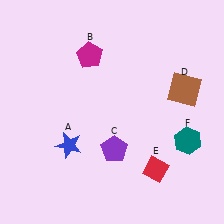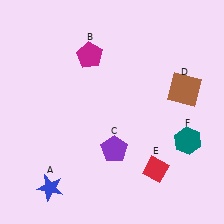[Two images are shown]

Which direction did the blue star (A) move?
The blue star (A) moved down.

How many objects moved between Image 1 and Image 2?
1 object moved between the two images.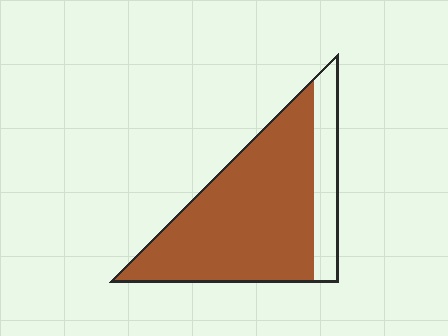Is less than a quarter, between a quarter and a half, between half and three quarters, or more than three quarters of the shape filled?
More than three quarters.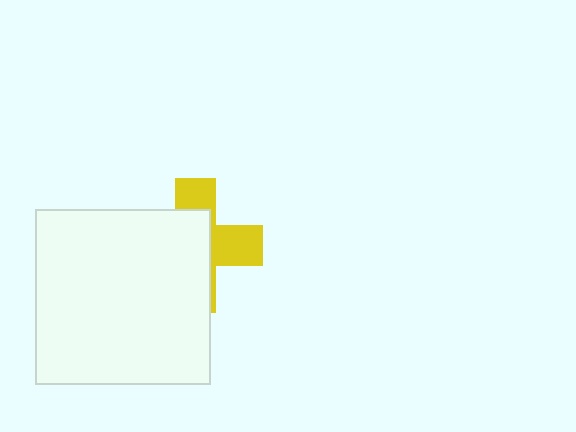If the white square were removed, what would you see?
You would see the complete yellow cross.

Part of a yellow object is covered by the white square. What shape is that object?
It is a cross.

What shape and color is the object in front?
The object in front is a white square.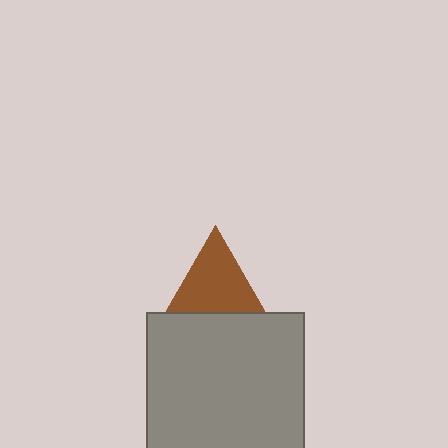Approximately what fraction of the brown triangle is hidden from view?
Roughly 48% of the brown triangle is hidden behind the gray square.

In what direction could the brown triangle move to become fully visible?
The brown triangle could move up. That would shift it out from behind the gray square entirely.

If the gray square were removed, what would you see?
You would see the complete brown triangle.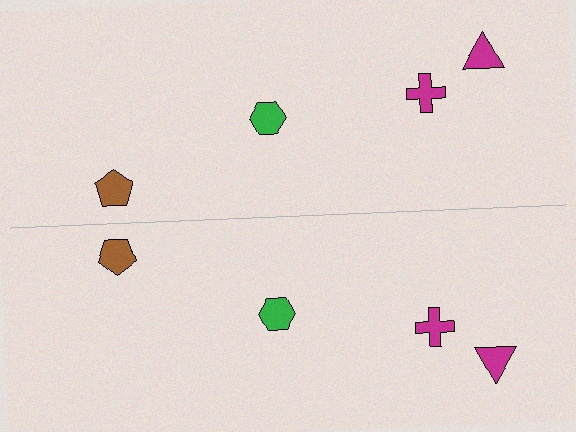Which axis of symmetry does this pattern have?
The pattern has a horizontal axis of symmetry running through the center of the image.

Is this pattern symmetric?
Yes, this pattern has bilateral (reflection) symmetry.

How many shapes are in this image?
There are 8 shapes in this image.